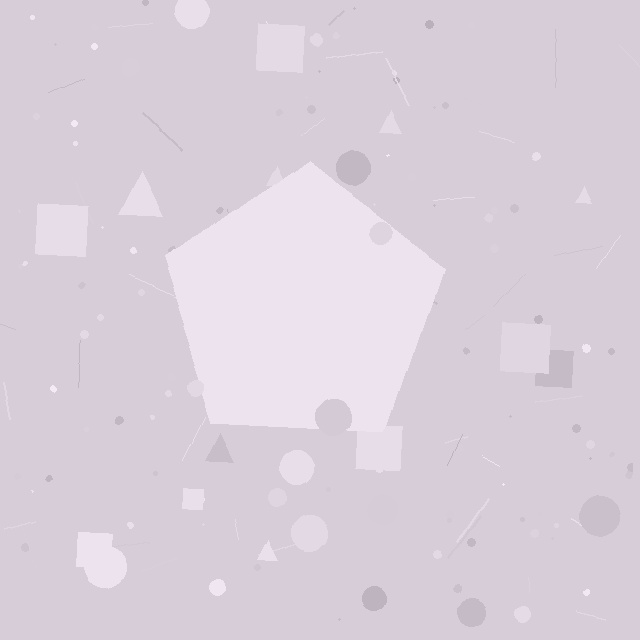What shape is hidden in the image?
A pentagon is hidden in the image.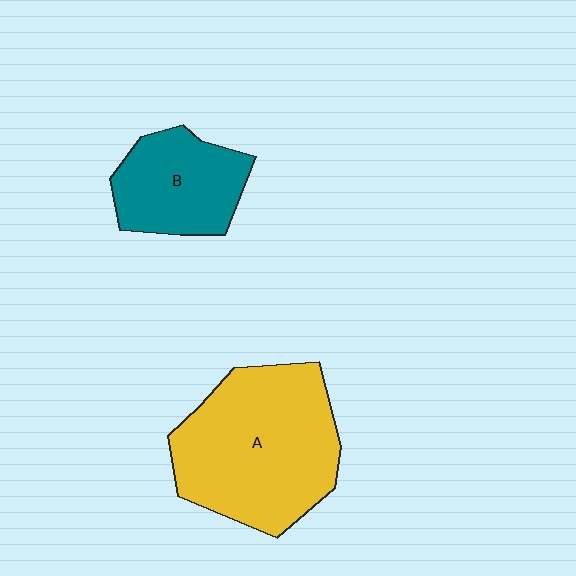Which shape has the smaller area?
Shape B (teal).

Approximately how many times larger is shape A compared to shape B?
Approximately 1.9 times.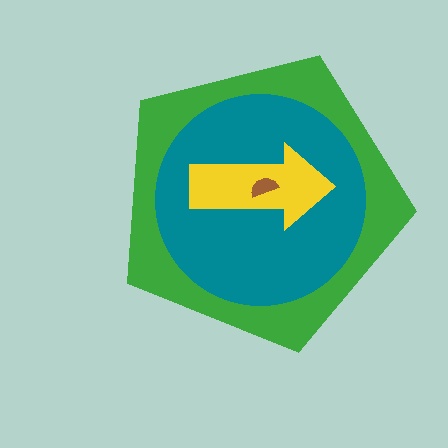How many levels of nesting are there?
4.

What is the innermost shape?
The brown semicircle.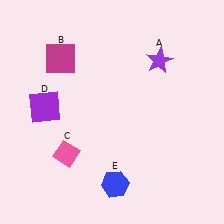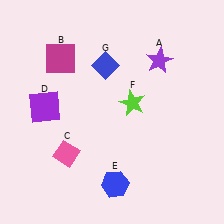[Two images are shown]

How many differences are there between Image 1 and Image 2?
There are 2 differences between the two images.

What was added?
A lime star (F), a blue diamond (G) were added in Image 2.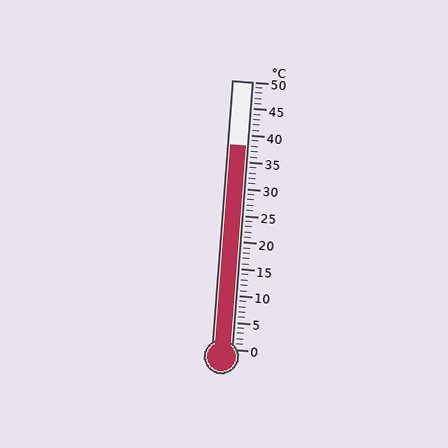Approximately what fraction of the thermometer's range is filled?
The thermometer is filled to approximately 75% of its range.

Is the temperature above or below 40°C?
The temperature is below 40°C.